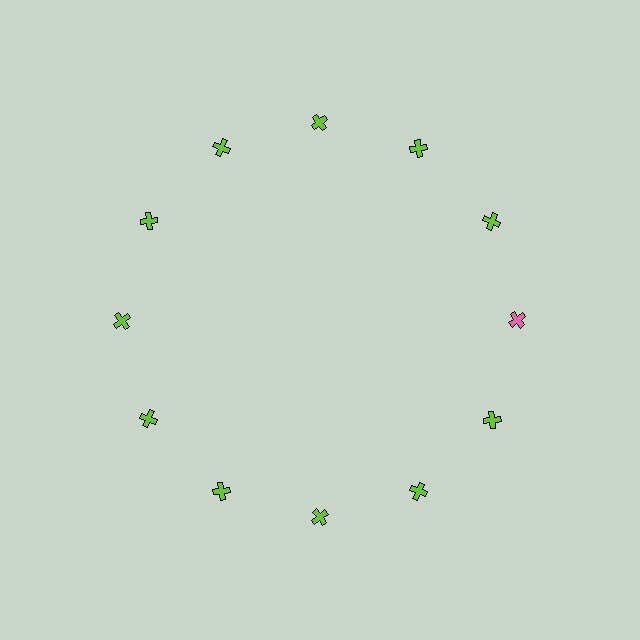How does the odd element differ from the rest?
It has a different color: pink instead of lime.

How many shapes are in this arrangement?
There are 12 shapes arranged in a ring pattern.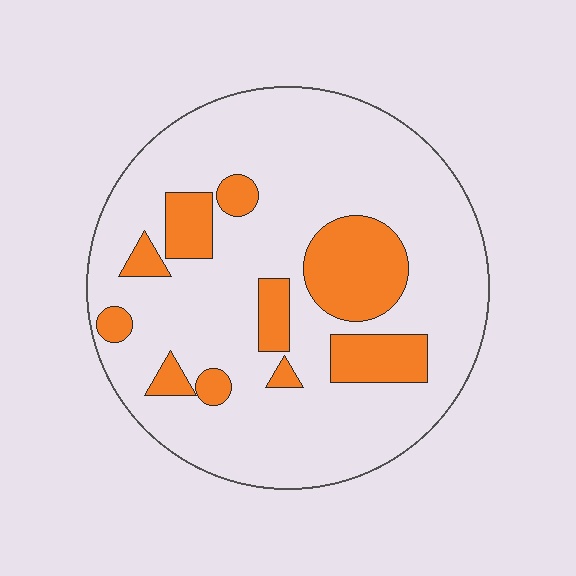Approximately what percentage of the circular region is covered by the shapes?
Approximately 20%.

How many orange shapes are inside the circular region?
10.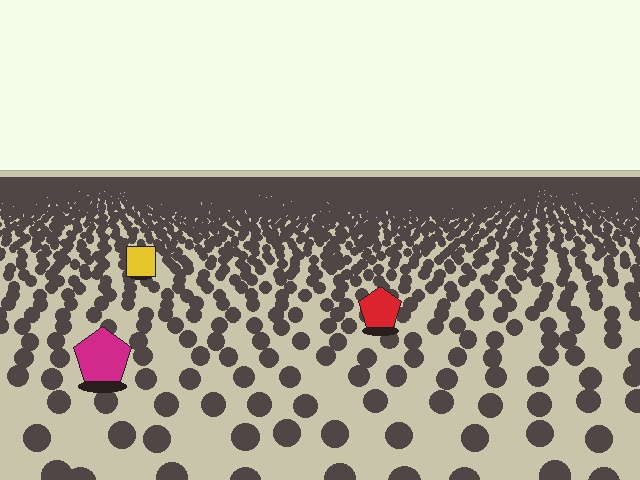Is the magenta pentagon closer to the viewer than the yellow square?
Yes. The magenta pentagon is closer — you can tell from the texture gradient: the ground texture is coarser near it.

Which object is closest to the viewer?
The magenta pentagon is closest. The texture marks near it are larger and more spread out.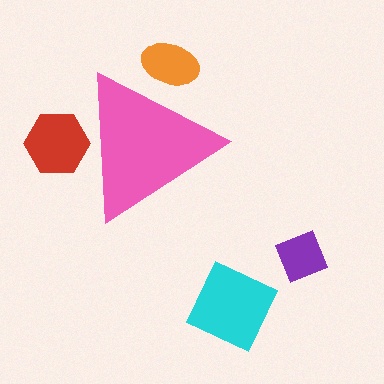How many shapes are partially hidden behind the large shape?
2 shapes are partially hidden.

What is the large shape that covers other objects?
A pink triangle.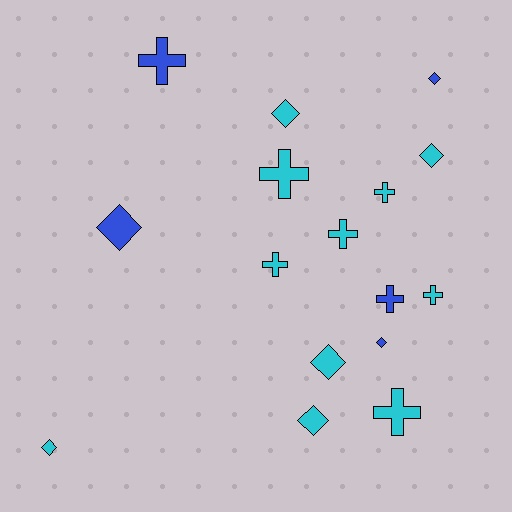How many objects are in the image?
There are 16 objects.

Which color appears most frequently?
Cyan, with 11 objects.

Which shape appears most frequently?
Diamond, with 8 objects.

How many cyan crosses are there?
There are 6 cyan crosses.